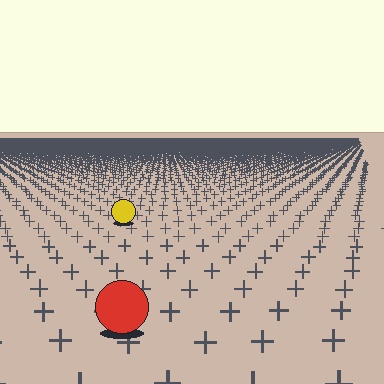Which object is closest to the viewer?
The red circle is closest. The texture marks near it are larger and more spread out.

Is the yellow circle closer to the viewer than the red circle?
No. The red circle is closer — you can tell from the texture gradient: the ground texture is coarser near it.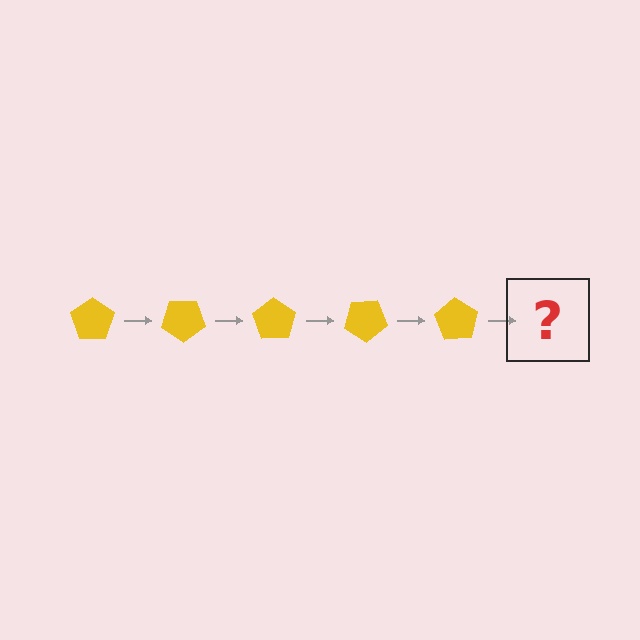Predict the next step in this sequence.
The next step is a yellow pentagon rotated 175 degrees.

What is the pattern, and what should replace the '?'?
The pattern is that the pentagon rotates 35 degrees each step. The '?' should be a yellow pentagon rotated 175 degrees.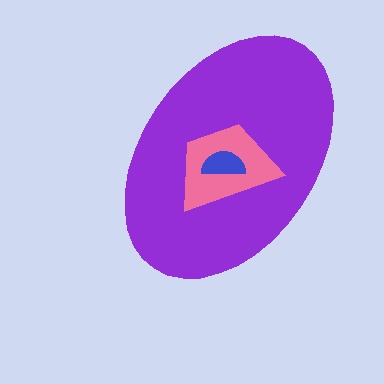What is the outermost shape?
The purple ellipse.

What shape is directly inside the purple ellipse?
The pink trapezoid.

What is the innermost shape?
The blue semicircle.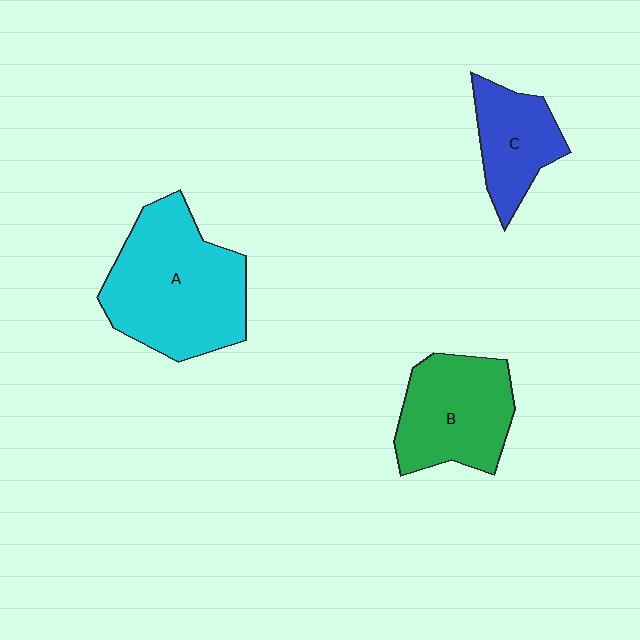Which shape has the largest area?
Shape A (cyan).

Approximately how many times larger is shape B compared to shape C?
Approximately 1.4 times.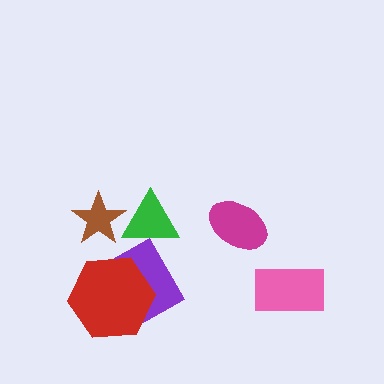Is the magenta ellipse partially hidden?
No, no other shape covers it.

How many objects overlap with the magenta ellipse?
0 objects overlap with the magenta ellipse.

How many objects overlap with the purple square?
1 object overlaps with the purple square.